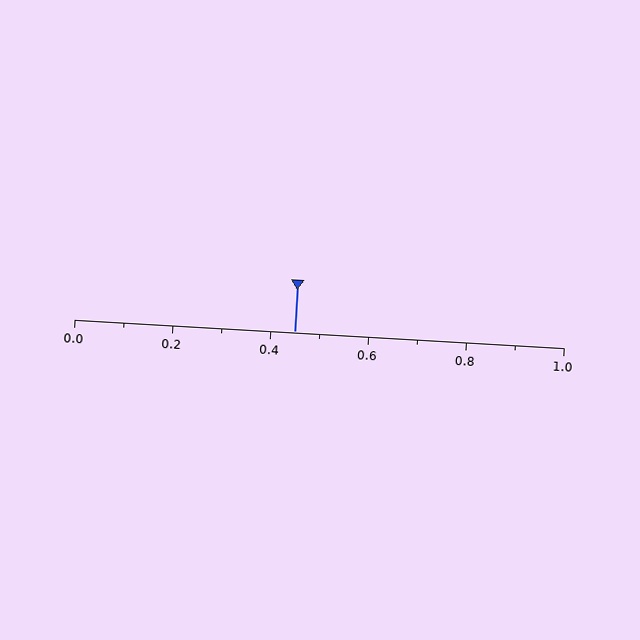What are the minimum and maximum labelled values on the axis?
The axis runs from 0.0 to 1.0.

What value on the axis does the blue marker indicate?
The marker indicates approximately 0.45.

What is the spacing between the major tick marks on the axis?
The major ticks are spaced 0.2 apart.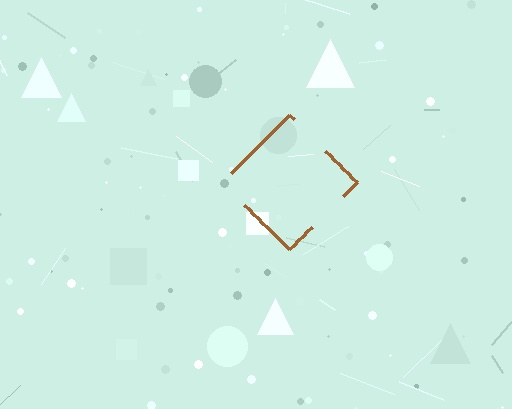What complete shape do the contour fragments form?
The contour fragments form a diamond.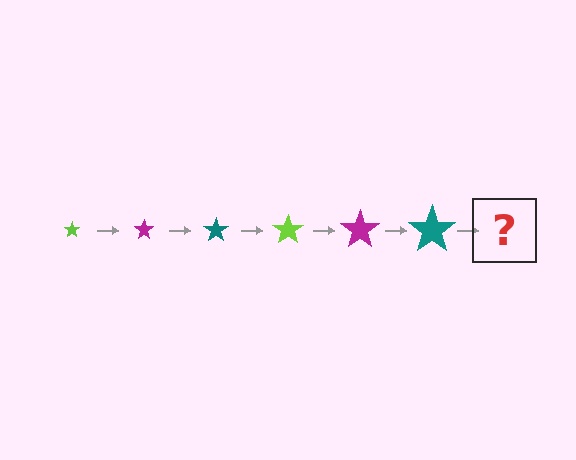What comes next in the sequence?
The next element should be a lime star, larger than the previous one.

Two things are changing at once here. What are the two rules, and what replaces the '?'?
The two rules are that the star grows larger each step and the color cycles through lime, magenta, and teal. The '?' should be a lime star, larger than the previous one.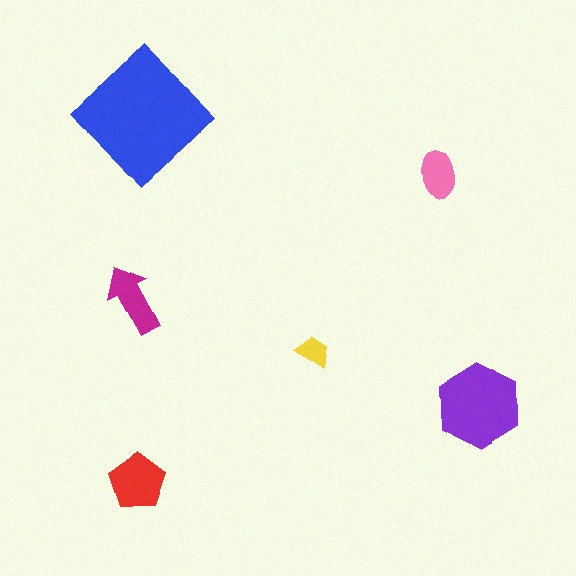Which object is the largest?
The blue diamond.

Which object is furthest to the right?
The purple hexagon is rightmost.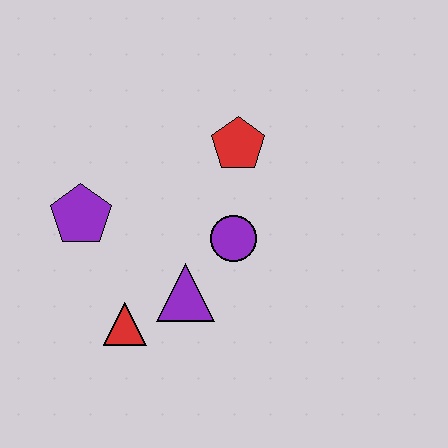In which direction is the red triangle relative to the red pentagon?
The red triangle is below the red pentagon.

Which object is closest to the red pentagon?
The purple circle is closest to the red pentagon.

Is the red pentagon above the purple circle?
Yes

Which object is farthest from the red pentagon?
The red triangle is farthest from the red pentagon.